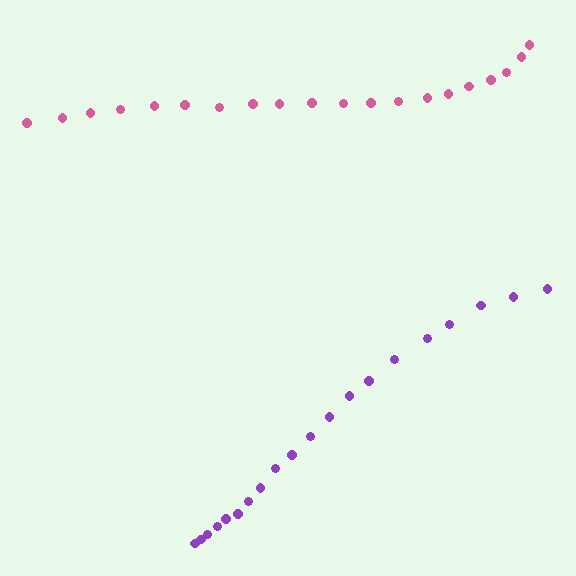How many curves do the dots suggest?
There are 2 distinct paths.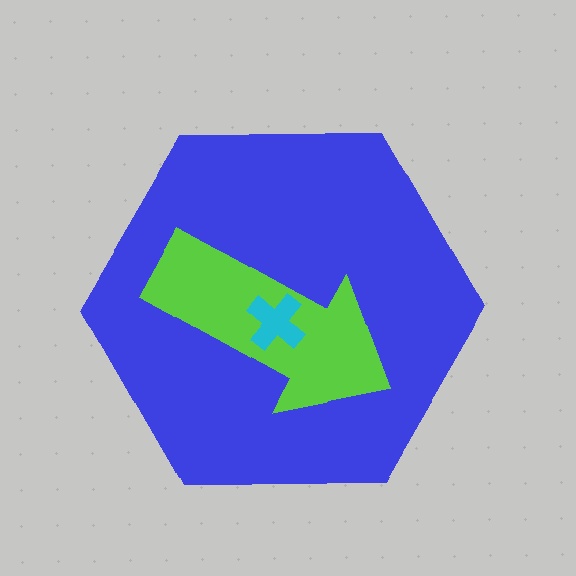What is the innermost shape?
The cyan cross.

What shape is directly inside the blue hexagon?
The lime arrow.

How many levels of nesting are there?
3.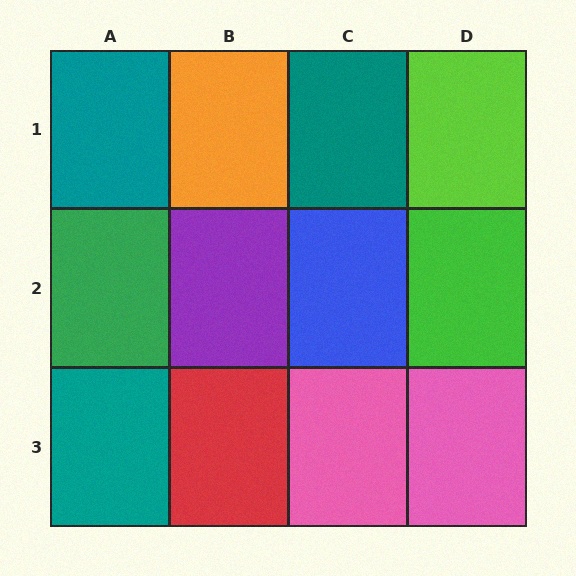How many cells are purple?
1 cell is purple.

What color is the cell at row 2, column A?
Green.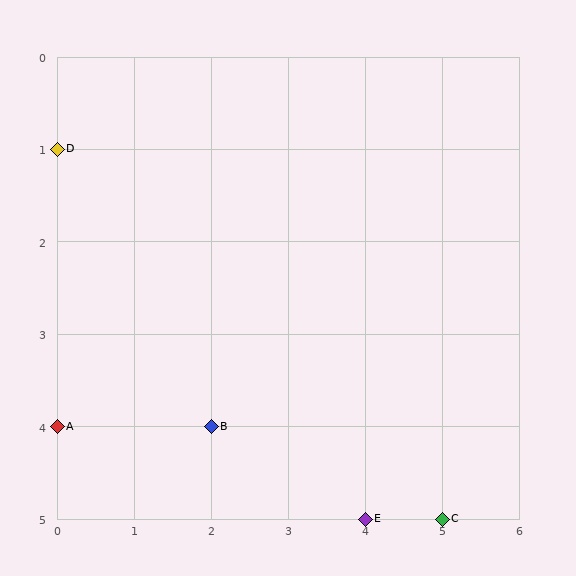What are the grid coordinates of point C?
Point C is at grid coordinates (5, 5).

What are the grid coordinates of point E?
Point E is at grid coordinates (4, 5).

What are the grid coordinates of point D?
Point D is at grid coordinates (0, 1).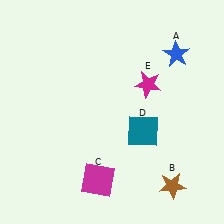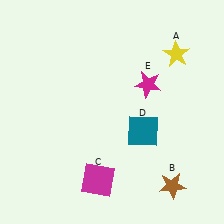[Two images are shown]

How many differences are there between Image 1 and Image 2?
There is 1 difference between the two images.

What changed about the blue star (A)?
In Image 1, A is blue. In Image 2, it changed to yellow.